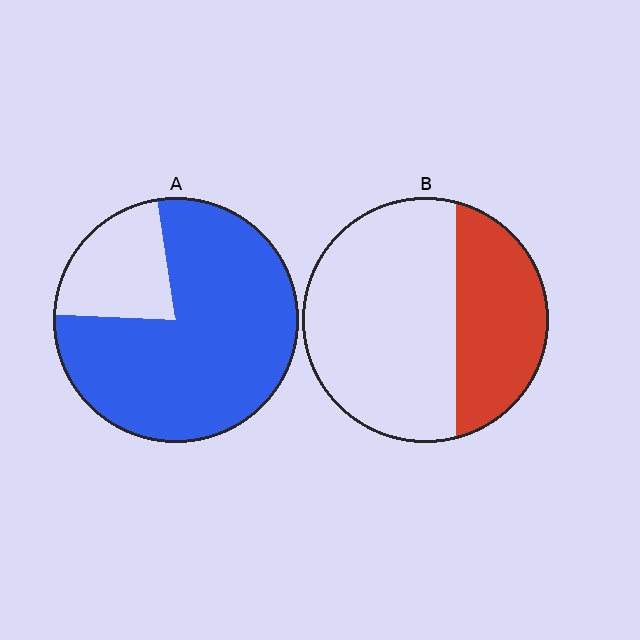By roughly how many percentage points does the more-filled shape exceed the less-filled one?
By roughly 45 percentage points (A over B).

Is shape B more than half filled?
No.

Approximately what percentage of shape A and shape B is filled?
A is approximately 80% and B is approximately 35%.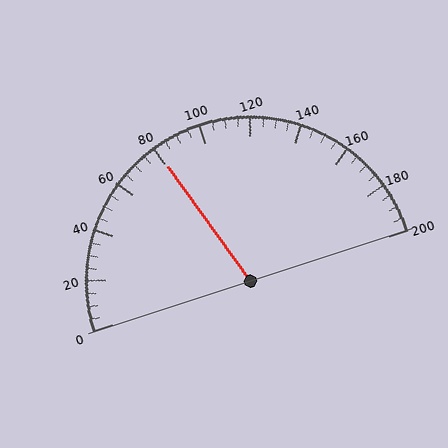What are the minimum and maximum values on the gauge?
The gauge ranges from 0 to 200.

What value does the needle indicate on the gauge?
The needle indicates approximately 80.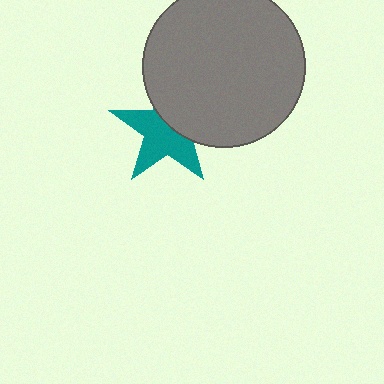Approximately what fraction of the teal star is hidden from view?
Roughly 40% of the teal star is hidden behind the gray circle.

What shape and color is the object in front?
The object in front is a gray circle.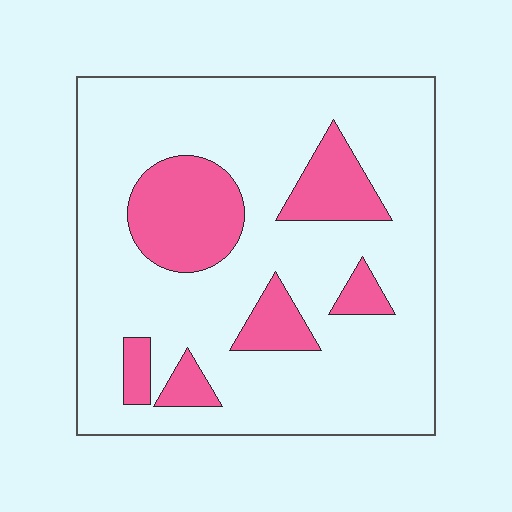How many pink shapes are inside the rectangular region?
6.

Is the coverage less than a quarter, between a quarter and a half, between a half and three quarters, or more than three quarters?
Less than a quarter.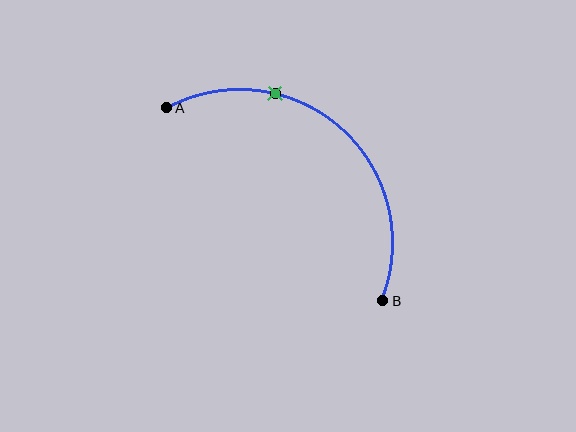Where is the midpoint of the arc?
The arc midpoint is the point on the curve farthest from the straight line joining A and B. It sits above and to the right of that line.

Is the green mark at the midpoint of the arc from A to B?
No. The green mark lies on the arc but is closer to endpoint A. The arc midpoint would be at the point on the curve equidistant along the arc from both A and B.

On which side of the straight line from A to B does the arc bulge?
The arc bulges above and to the right of the straight line connecting A and B.